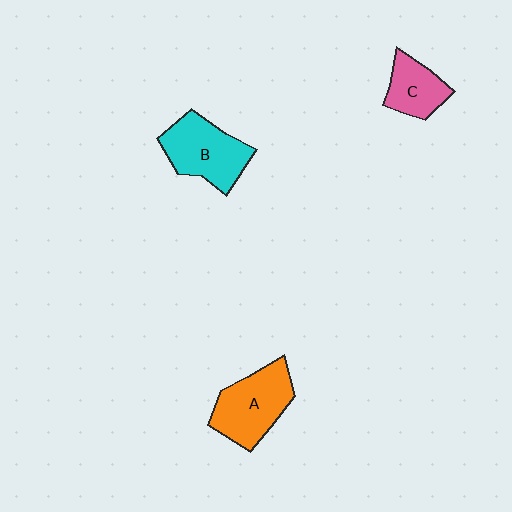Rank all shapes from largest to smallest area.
From largest to smallest: A (orange), B (cyan), C (pink).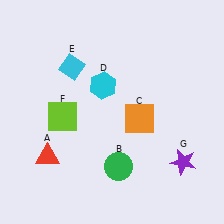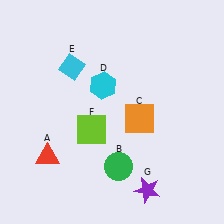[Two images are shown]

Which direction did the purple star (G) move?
The purple star (G) moved left.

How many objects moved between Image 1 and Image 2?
2 objects moved between the two images.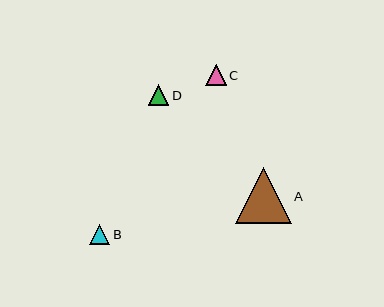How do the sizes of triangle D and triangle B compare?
Triangle D and triangle B are approximately the same size.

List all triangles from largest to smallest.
From largest to smallest: A, D, C, B.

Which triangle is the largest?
Triangle A is the largest with a size of approximately 56 pixels.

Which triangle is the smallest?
Triangle B is the smallest with a size of approximately 20 pixels.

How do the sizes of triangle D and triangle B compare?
Triangle D and triangle B are approximately the same size.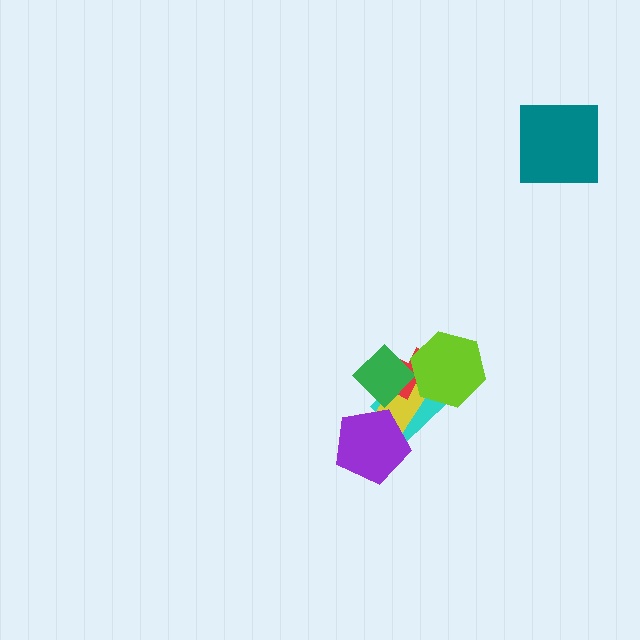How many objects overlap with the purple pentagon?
2 objects overlap with the purple pentagon.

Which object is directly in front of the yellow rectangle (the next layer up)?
The red cross is directly in front of the yellow rectangle.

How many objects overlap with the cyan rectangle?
5 objects overlap with the cyan rectangle.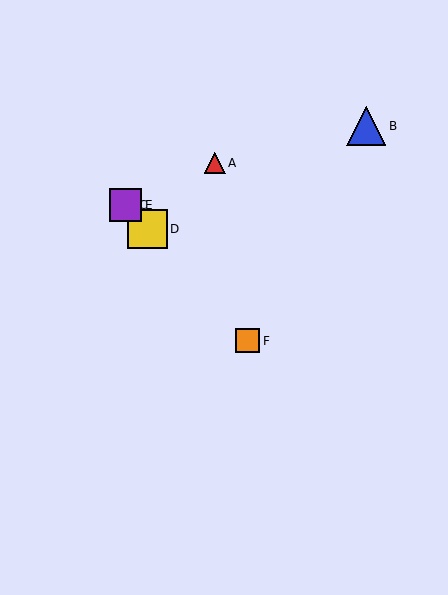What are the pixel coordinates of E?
Object E is at (126, 205).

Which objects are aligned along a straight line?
Objects C, D, E, F are aligned along a straight line.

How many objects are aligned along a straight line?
4 objects (C, D, E, F) are aligned along a straight line.